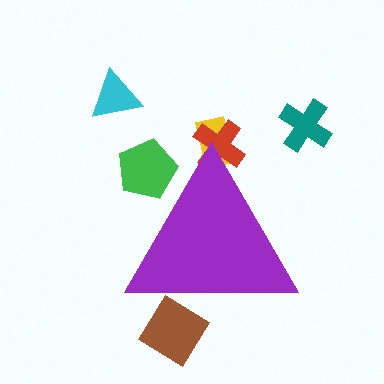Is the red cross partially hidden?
Yes, the red cross is partially hidden behind the purple triangle.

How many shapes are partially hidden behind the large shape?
4 shapes are partially hidden.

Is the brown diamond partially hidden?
Yes, the brown diamond is partially hidden behind the purple triangle.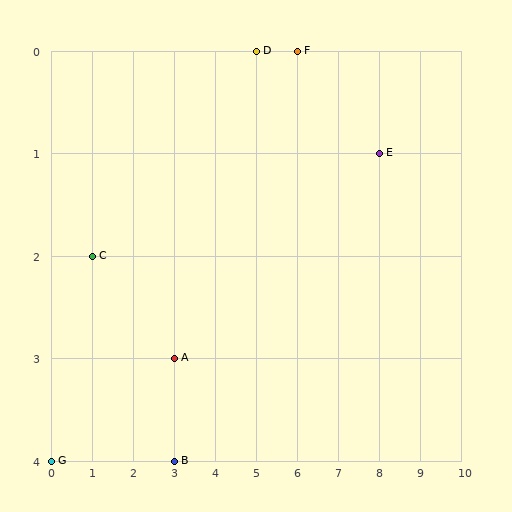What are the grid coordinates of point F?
Point F is at grid coordinates (6, 0).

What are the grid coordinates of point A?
Point A is at grid coordinates (3, 3).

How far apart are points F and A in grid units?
Points F and A are 3 columns and 3 rows apart (about 4.2 grid units diagonally).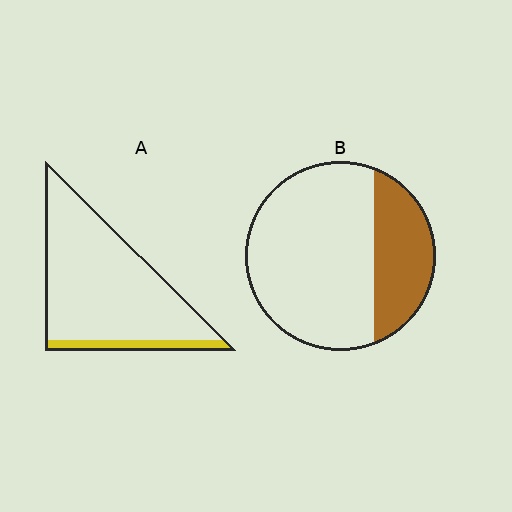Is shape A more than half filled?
No.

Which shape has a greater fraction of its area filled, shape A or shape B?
Shape B.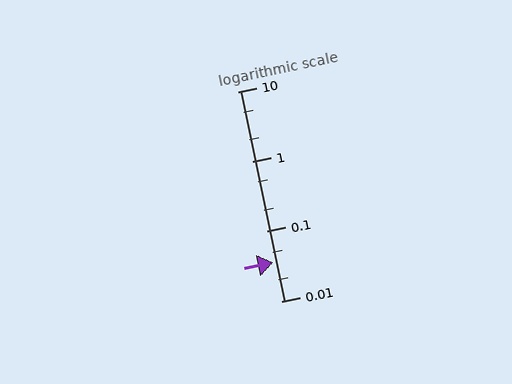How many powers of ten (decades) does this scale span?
The scale spans 3 decades, from 0.01 to 10.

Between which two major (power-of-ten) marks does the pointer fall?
The pointer is between 0.01 and 0.1.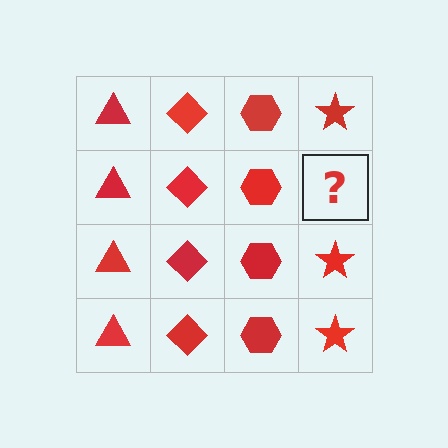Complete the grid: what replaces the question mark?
The question mark should be replaced with a red star.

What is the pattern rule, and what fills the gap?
The rule is that each column has a consistent shape. The gap should be filled with a red star.